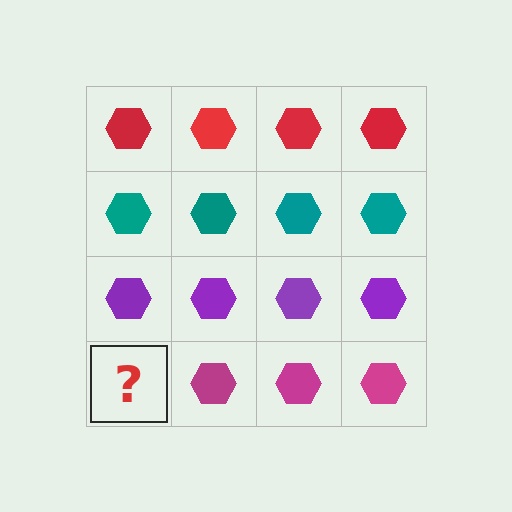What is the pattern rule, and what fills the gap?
The rule is that each row has a consistent color. The gap should be filled with a magenta hexagon.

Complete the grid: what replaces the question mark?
The question mark should be replaced with a magenta hexagon.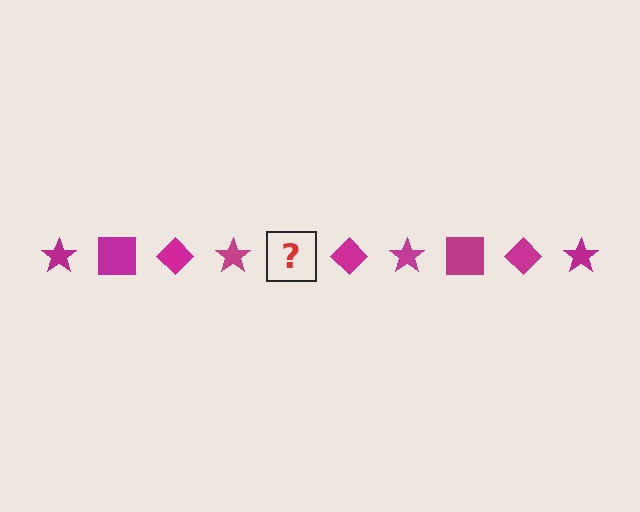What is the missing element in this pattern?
The missing element is a magenta square.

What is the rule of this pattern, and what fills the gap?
The rule is that the pattern cycles through star, square, diamond shapes in magenta. The gap should be filled with a magenta square.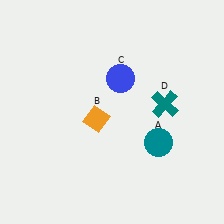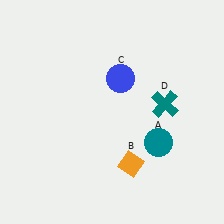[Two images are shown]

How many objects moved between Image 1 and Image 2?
1 object moved between the two images.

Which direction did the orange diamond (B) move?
The orange diamond (B) moved down.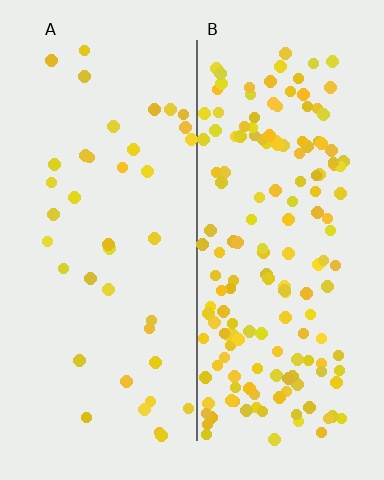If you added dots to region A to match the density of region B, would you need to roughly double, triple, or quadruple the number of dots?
Approximately quadruple.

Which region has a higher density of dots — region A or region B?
B (the right).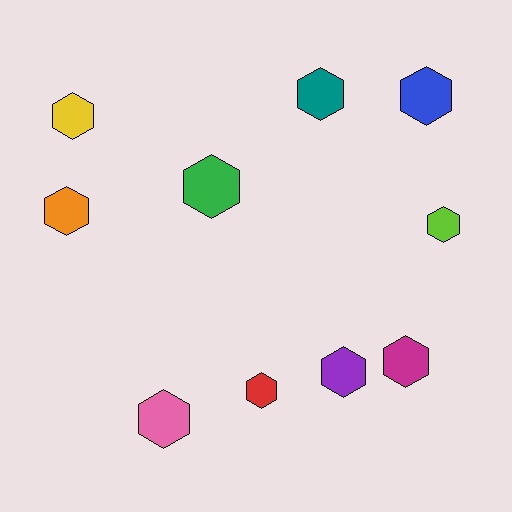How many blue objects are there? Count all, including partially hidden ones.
There is 1 blue object.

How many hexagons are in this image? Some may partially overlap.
There are 10 hexagons.